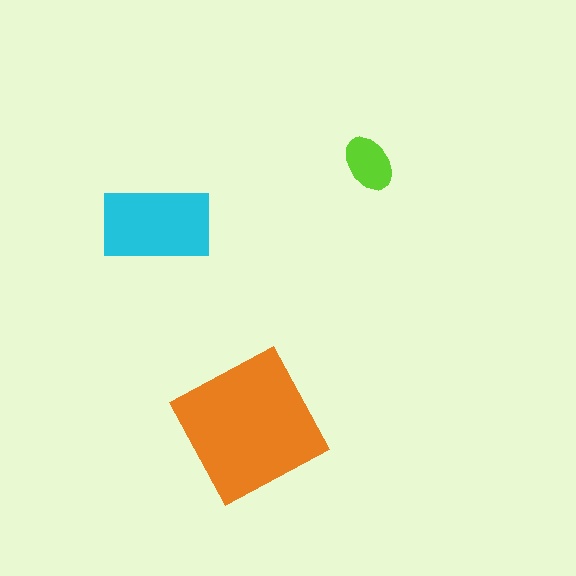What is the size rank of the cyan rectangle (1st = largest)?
2nd.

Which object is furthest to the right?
The lime ellipse is rightmost.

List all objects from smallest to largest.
The lime ellipse, the cyan rectangle, the orange square.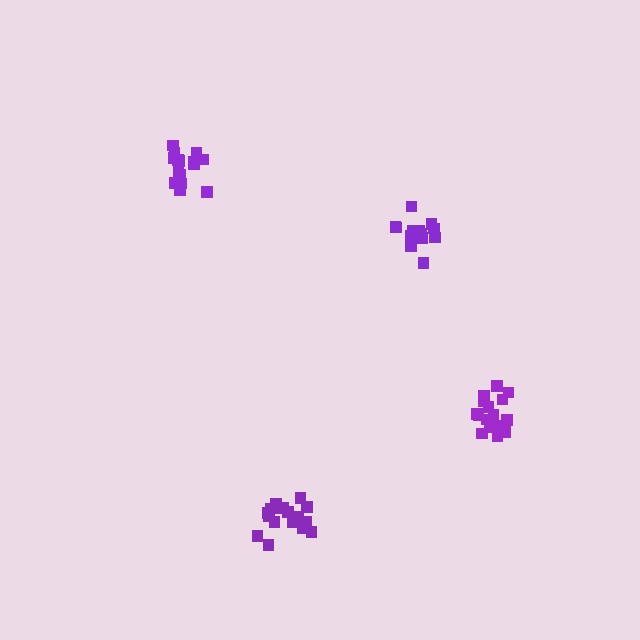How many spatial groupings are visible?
There are 4 spatial groupings.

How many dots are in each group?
Group 1: 16 dots, Group 2: 13 dots, Group 3: 16 dots, Group 4: 15 dots (60 total).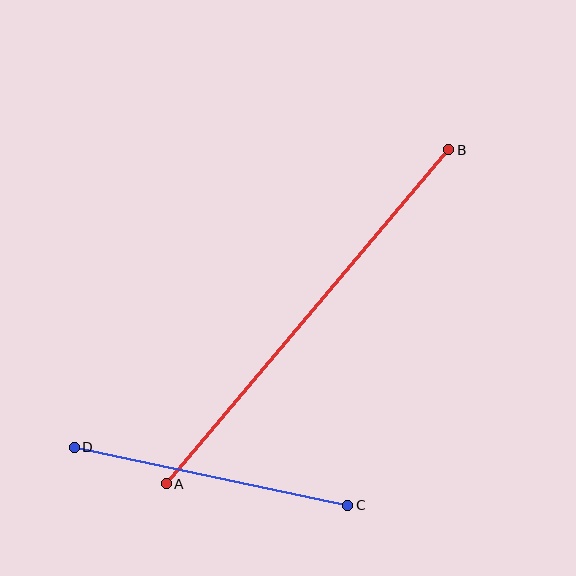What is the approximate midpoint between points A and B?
The midpoint is at approximately (307, 317) pixels.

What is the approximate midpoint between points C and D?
The midpoint is at approximately (211, 476) pixels.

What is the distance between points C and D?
The distance is approximately 280 pixels.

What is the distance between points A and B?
The distance is approximately 437 pixels.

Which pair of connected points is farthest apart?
Points A and B are farthest apart.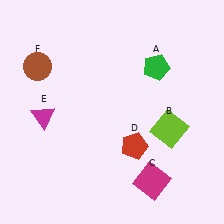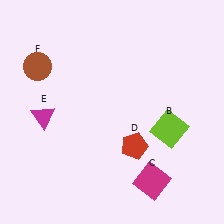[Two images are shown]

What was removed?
The green pentagon (A) was removed in Image 2.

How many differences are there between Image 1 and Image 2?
There is 1 difference between the two images.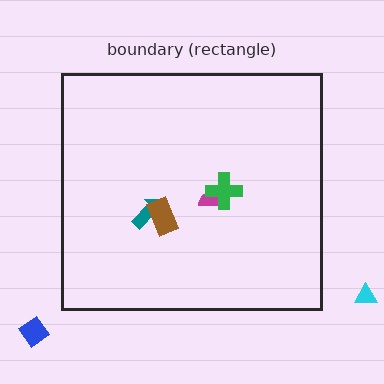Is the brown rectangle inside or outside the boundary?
Inside.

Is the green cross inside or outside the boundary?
Inside.